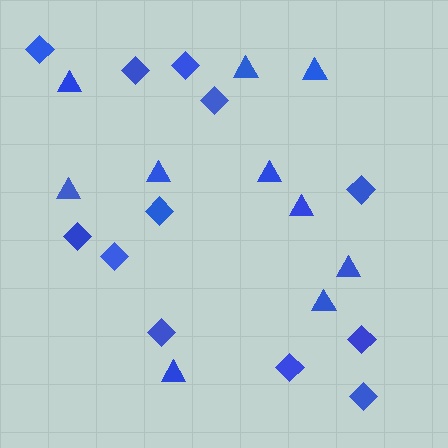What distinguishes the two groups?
There are 2 groups: one group of diamonds (12) and one group of triangles (10).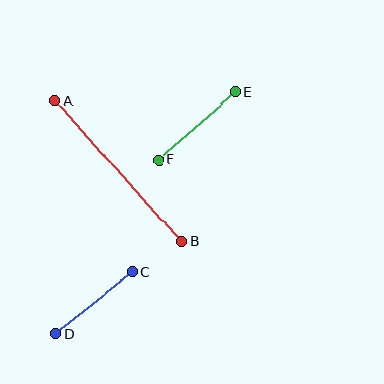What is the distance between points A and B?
The distance is approximately 189 pixels.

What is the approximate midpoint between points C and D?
The midpoint is at approximately (94, 303) pixels.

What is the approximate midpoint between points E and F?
The midpoint is at approximately (197, 126) pixels.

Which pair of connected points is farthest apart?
Points A and B are farthest apart.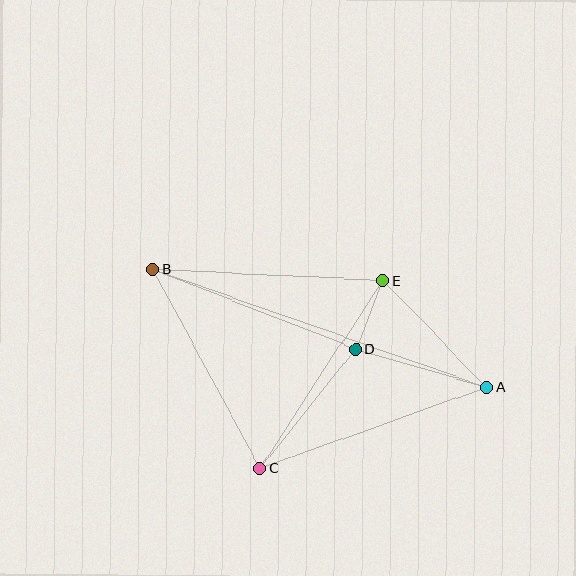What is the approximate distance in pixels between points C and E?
The distance between C and E is approximately 224 pixels.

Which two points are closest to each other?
Points D and E are closest to each other.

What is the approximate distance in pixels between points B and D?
The distance between B and D is approximately 218 pixels.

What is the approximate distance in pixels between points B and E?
The distance between B and E is approximately 230 pixels.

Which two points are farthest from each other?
Points A and B are farthest from each other.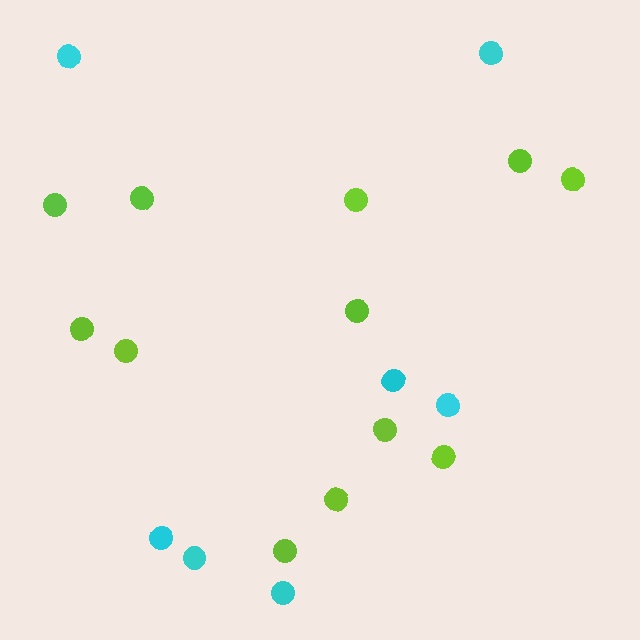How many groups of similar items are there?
There are 2 groups: one group of lime circles (12) and one group of cyan circles (7).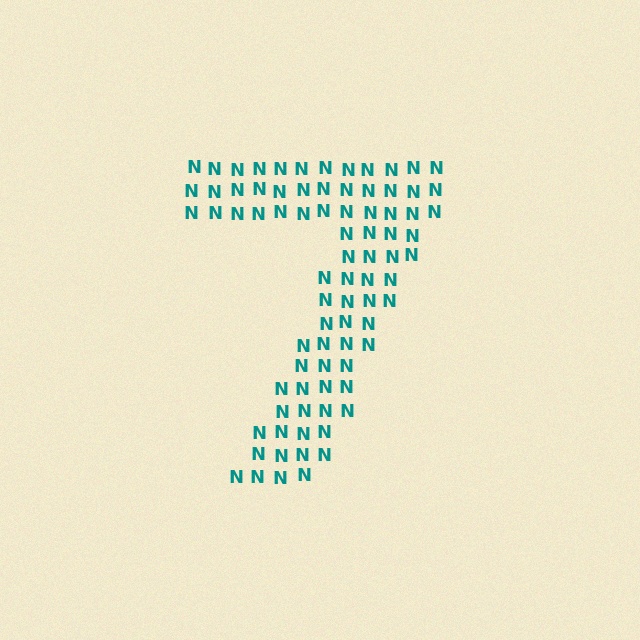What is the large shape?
The large shape is the digit 7.